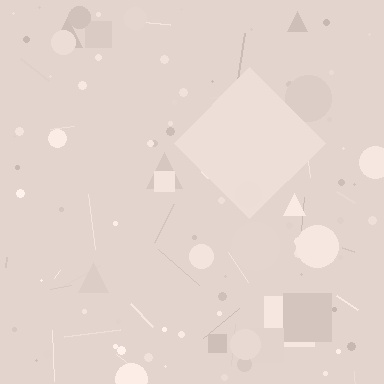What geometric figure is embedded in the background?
A diamond is embedded in the background.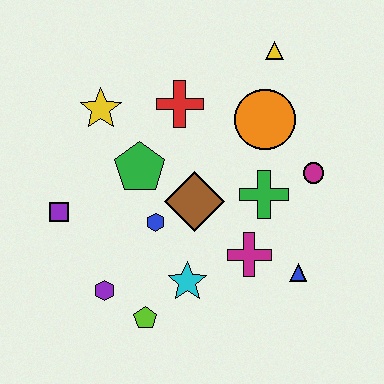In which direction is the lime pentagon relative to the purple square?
The lime pentagon is below the purple square.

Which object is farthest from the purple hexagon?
The yellow triangle is farthest from the purple hexagon.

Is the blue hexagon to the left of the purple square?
No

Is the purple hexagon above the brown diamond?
No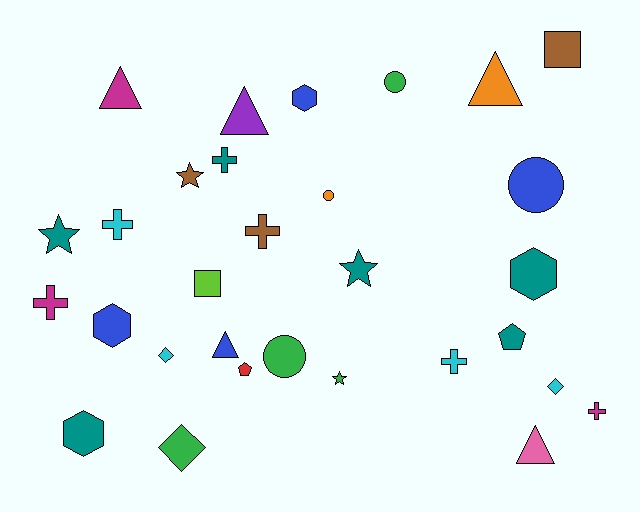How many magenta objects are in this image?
There are 3 magenta objects.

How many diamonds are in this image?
There are 3 diamonds.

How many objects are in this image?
There are 30 objects.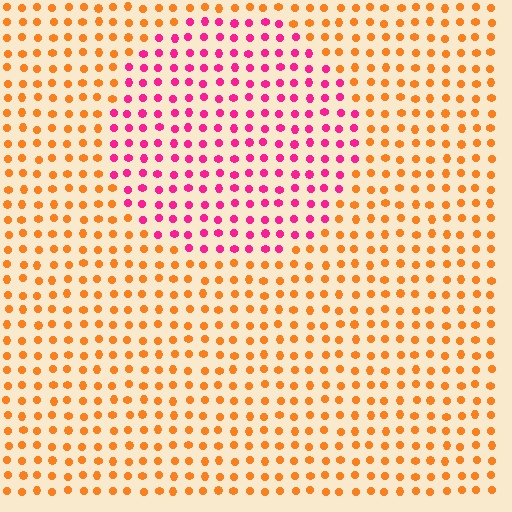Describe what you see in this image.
The image is filled with small orange elements in a uniform arrangement. A circle-shaped region is visible where the elements are tinted to a slightly different hue, forming a subtle color boundary.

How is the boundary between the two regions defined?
The boundary is defined purely by a slight shift in hue (about 59 degrees). Spacing, size, and orientation are identical on both sides.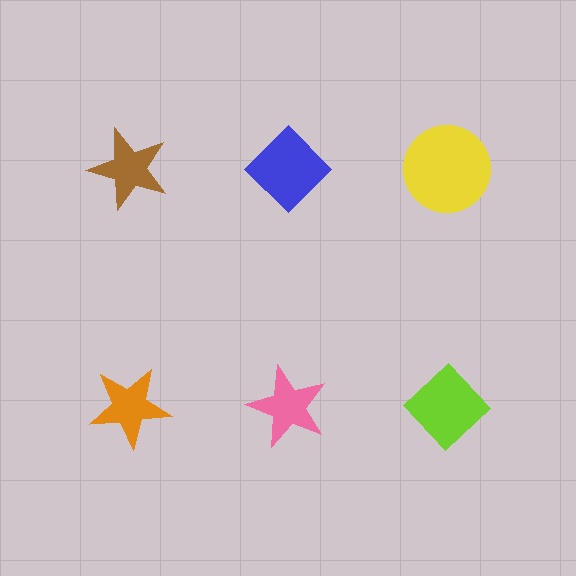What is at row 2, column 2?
A pink star.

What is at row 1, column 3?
A yellow circle.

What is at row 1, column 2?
A blue diamond.